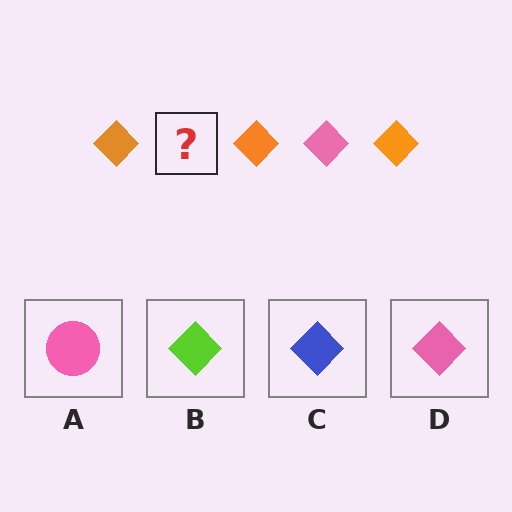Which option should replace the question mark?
Option D.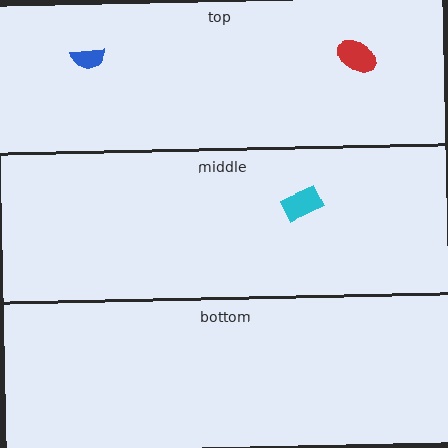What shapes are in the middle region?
The cyan rectangle.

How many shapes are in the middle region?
1.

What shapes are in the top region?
The red ellipse, the blue semicircle.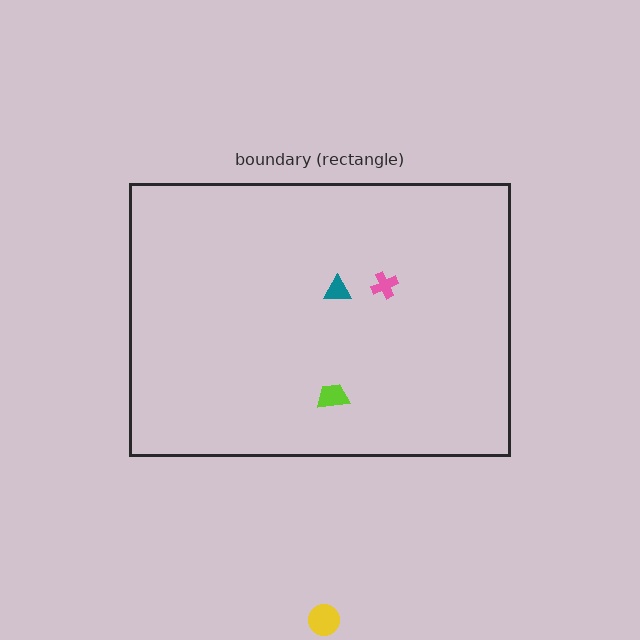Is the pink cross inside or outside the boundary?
Inside.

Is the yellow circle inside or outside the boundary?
Outside.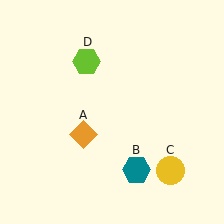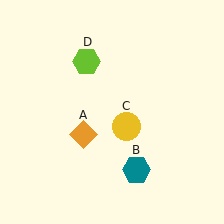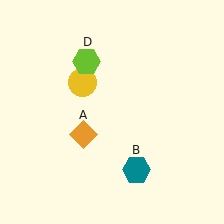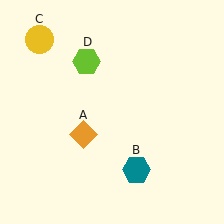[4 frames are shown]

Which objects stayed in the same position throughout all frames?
Orange diamond (object A) and teal hexagon (object B) and lime hexagon (object D) remained stationary.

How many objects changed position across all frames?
1 object changed position: yellow circle (object C).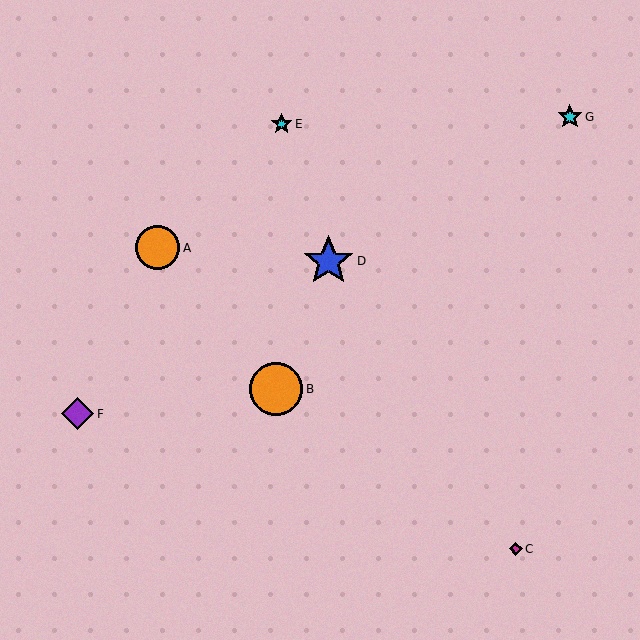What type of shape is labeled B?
Shape B is an orange circle.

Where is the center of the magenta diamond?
The center of the magenta diamond is at (516, 549).